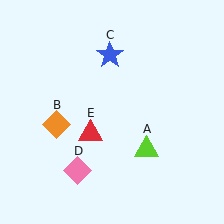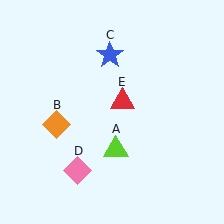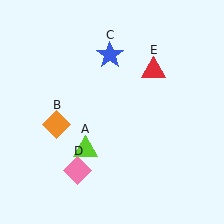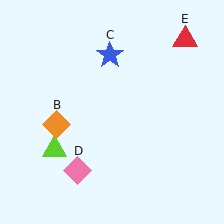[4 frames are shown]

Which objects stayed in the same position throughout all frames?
Orange diamond (object B) and blue star (object C) and pink diamond (object D) remained stationary.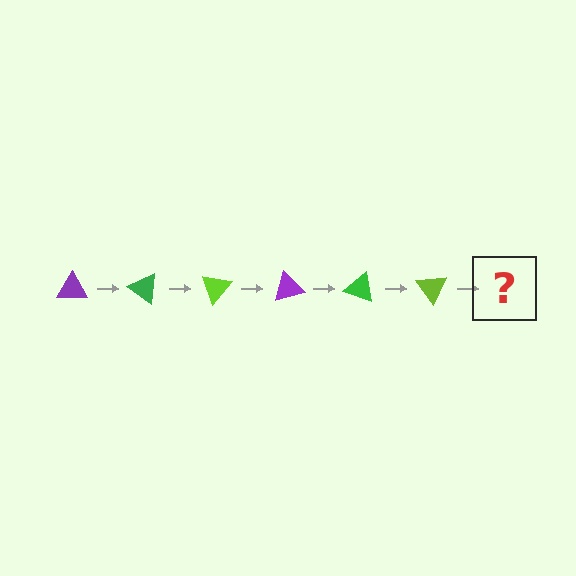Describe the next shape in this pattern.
It should be a purple triangle, rotated 210 degrees from the start.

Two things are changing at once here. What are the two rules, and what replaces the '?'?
The two rules are that it rotates 35 degrees each step and the color cycles through purple, green, and lime. The '?' should be a purple triangle, rotated 210 degrees from the start.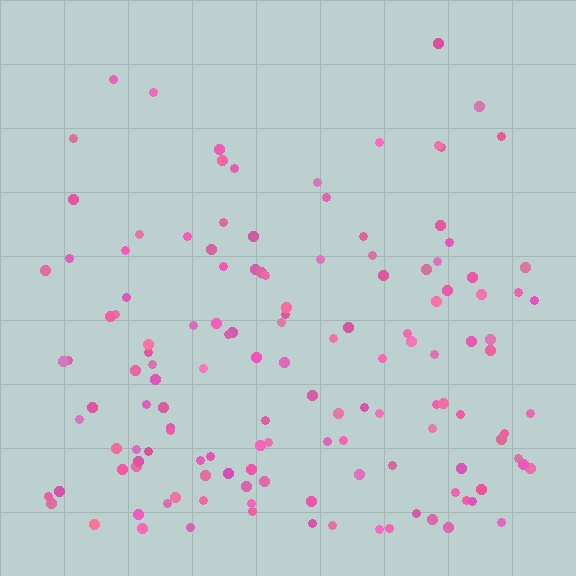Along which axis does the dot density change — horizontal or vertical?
Vertical.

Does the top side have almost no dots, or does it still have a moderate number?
Still a moderate number, just noticeably fewer than the bottom.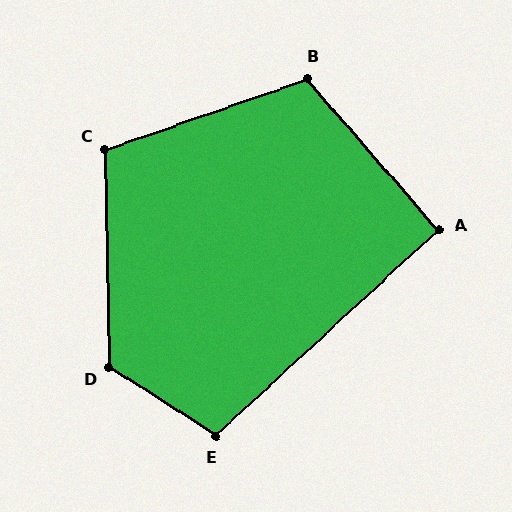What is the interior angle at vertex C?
Approximately 109 degrees (obtuse).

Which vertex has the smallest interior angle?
A, at approximately 92 degrees.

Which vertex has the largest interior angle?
D, at approximately 124 degrees.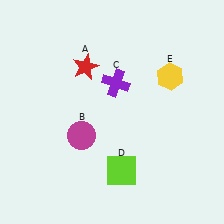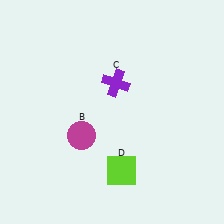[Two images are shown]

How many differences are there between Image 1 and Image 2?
There are 2 differences between the two images.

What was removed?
The yellow hexagon (E), the red star (A) were removed in Image 2.